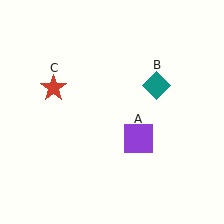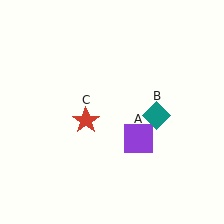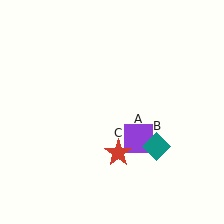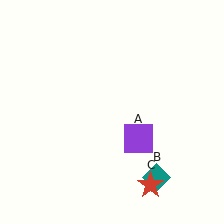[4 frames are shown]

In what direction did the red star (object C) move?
The red star (object C) moved down and to the right.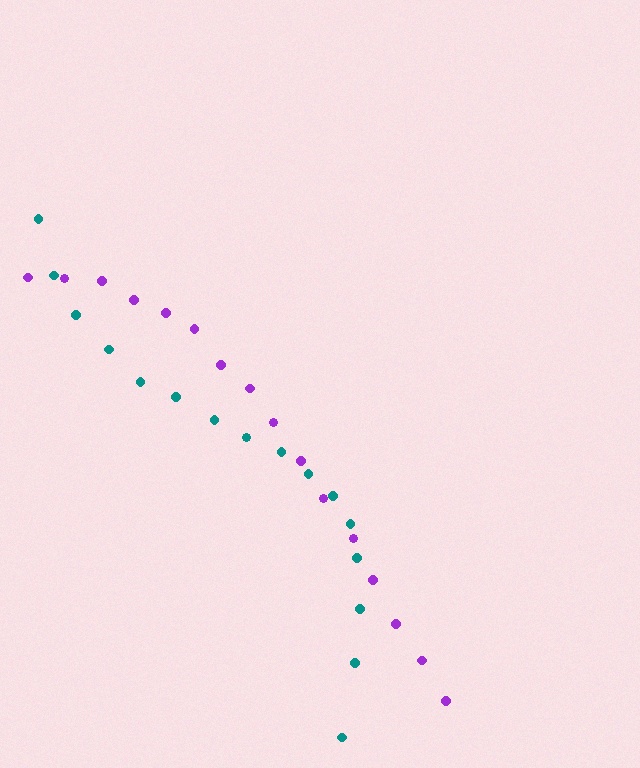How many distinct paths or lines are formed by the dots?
There are 2 distinct paths.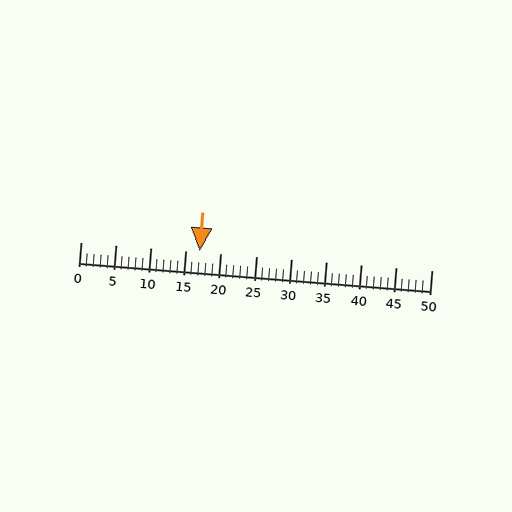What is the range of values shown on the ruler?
The ruler shows values from 0 to 50.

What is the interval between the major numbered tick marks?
The major tick marks are spaced 5 units apart.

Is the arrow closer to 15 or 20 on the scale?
The arrow is closer to 15.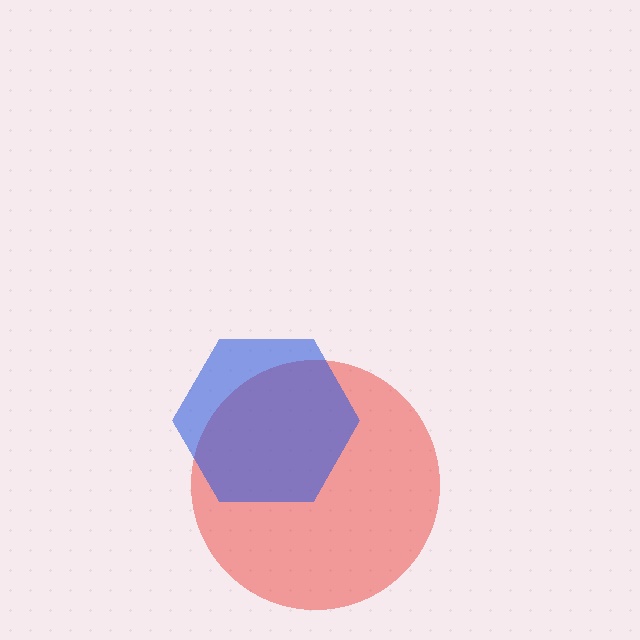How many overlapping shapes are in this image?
There are 2 overlapping shapes in the image.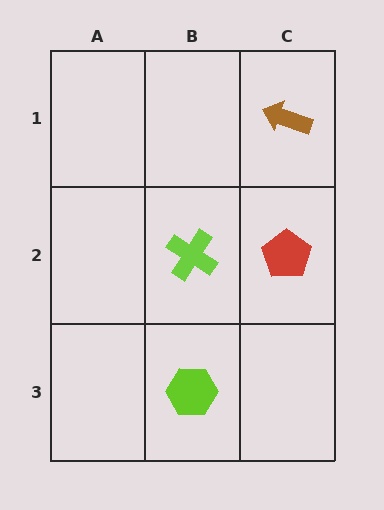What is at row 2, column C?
A red pentagon.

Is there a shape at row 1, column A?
No, that cell is empty.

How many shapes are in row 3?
1 shape.